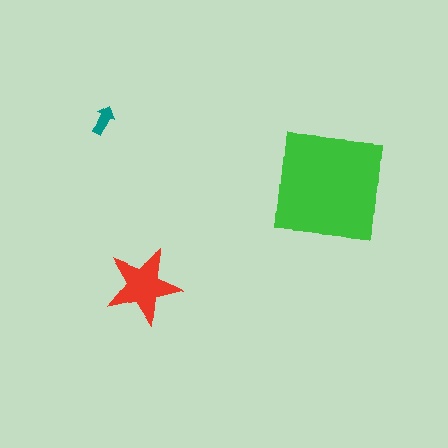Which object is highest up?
The teal arrow is topmost.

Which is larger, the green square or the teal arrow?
The green square.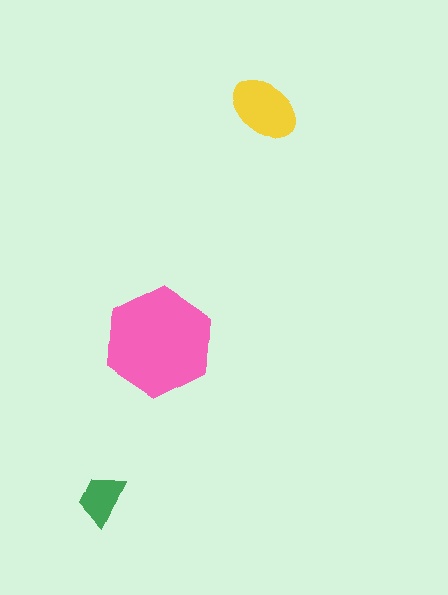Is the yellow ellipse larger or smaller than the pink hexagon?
Smaller.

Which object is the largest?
The pink hexagon.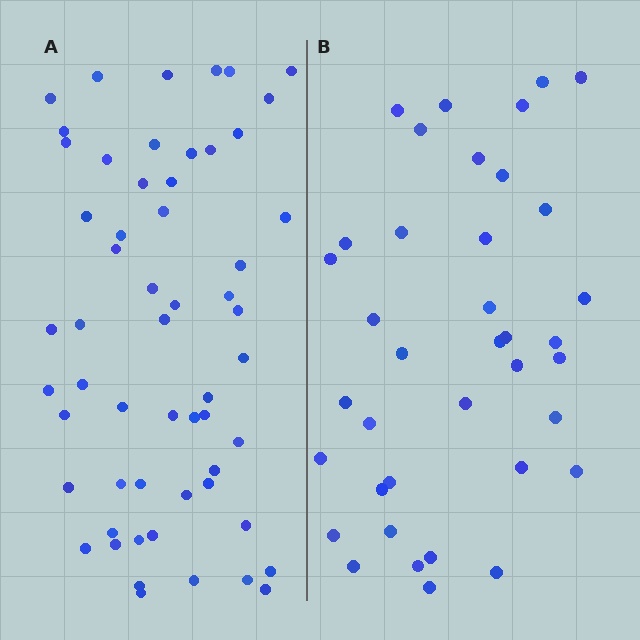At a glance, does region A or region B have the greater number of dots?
Region A (the left region) has more dots.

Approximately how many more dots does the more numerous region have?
Region A has approximately 20 more dots than region B.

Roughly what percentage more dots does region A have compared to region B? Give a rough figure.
About 50% more.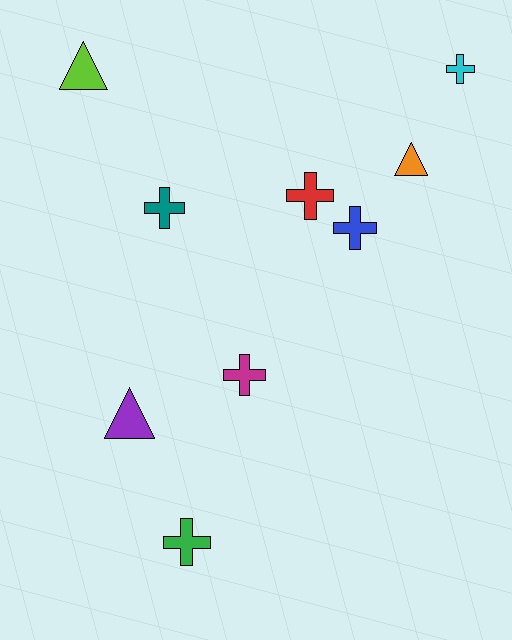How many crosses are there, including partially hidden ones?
There are 6 crosses.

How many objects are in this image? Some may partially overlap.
There are 9 objects.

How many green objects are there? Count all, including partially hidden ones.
There is 1 green object.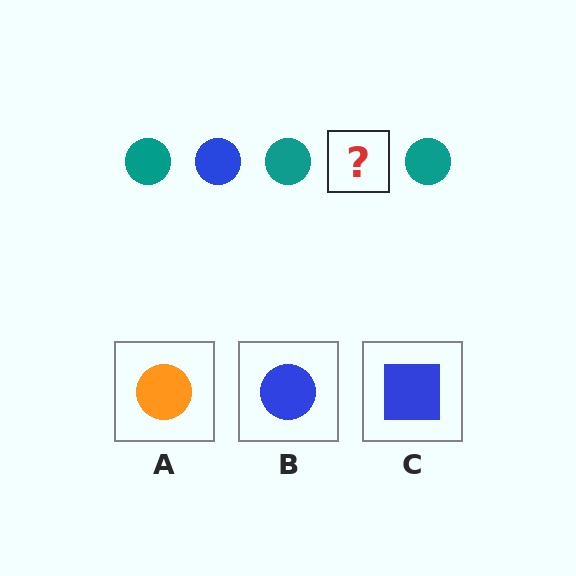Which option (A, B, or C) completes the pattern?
B.